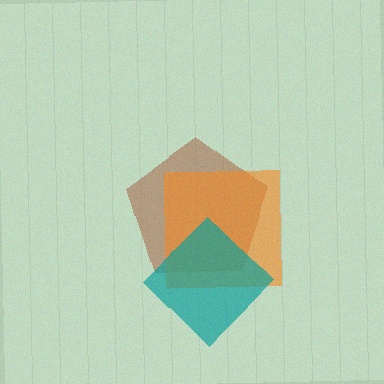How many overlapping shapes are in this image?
There are 3 overlapping shapes in the image.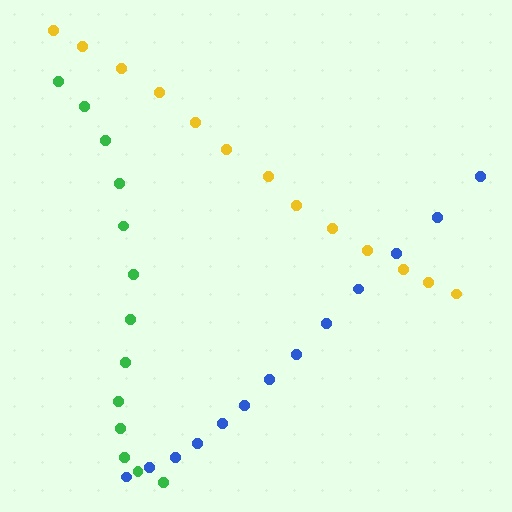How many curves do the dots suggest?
There are 3 distinct paths.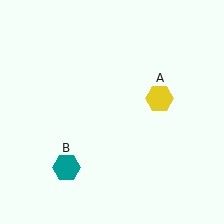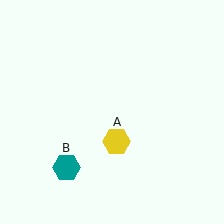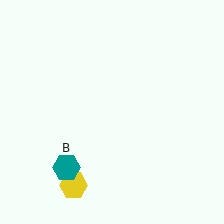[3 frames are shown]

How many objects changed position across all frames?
1 object changed position: yellow hexagon (object A).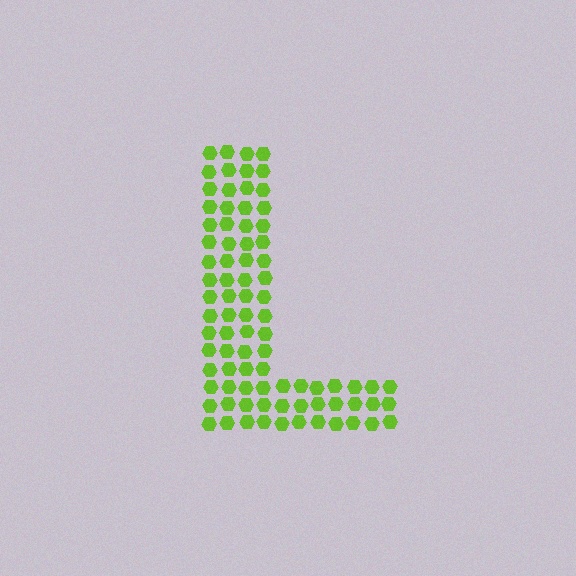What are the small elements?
The small elements are hexagons.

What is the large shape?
The large shape is the letter L.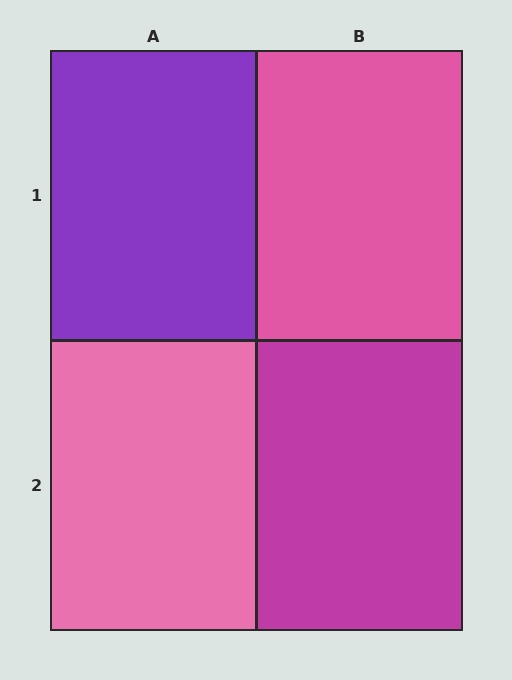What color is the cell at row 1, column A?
Purple.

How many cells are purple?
1 cell is purple.